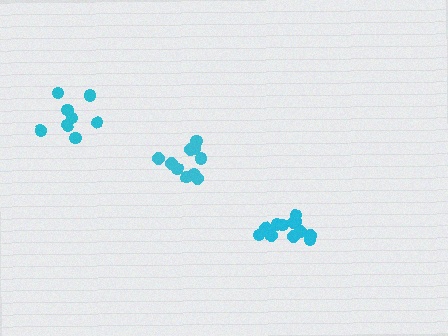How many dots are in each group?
Group 1: 12 dots, Group 2: 11 dots, Group 3: 8 dots (31 total).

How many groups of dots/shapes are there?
There are 3 groups.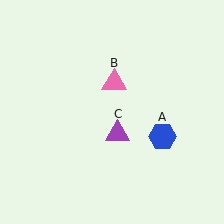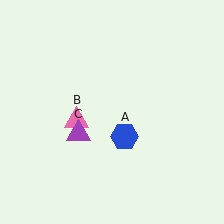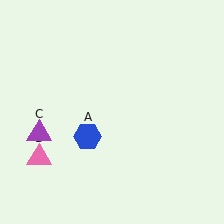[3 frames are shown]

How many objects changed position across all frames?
3 objects changed position: blue hexagon (object A), pink triangle (object B), purple triangle (object C).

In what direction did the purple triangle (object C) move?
The purple triangle (object C) moved left.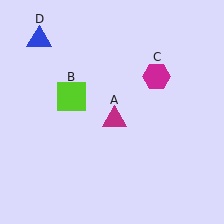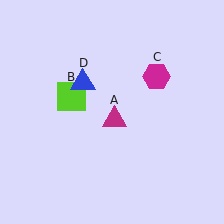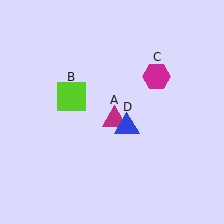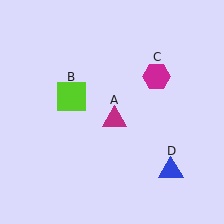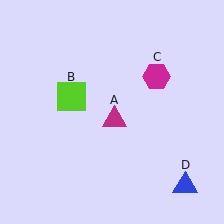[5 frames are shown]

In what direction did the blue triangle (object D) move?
The blue triangle (object D) moved down and to the right.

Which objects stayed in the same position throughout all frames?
Magenta triangle (object A) and lime square (object B) and magenta hexagon (object C) remained stationary.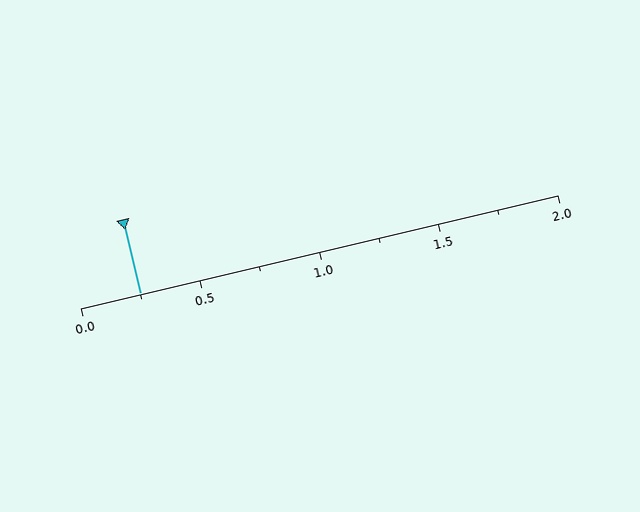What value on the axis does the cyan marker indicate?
The marker indicates approximately 0.25.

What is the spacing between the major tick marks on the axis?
The major ticks are spaced 0.5 apart.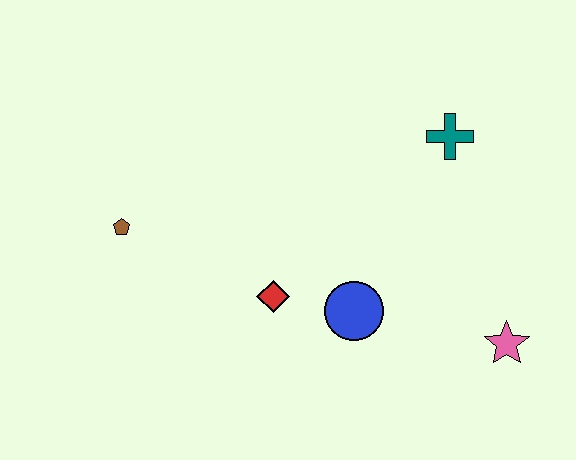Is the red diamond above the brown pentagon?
No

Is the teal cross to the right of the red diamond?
Yes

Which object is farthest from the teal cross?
The brown pentagon is farthest from the teal cross.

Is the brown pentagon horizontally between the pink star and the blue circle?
No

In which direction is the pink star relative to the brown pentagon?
The pink star is to the right of the brown pentagon.